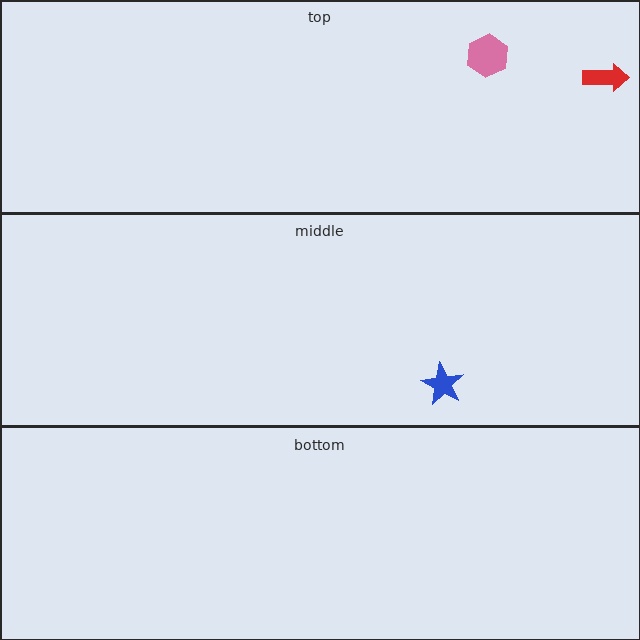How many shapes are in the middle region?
1.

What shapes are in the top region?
The red arrow, the pink hexagon.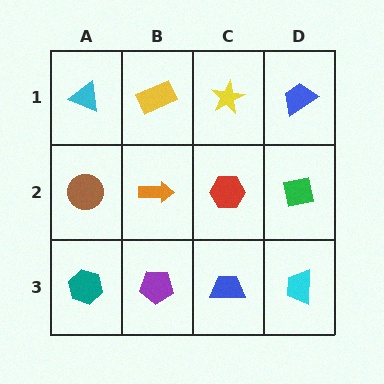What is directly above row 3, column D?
A green square.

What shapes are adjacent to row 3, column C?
A red hexagon (row 2, column C), a purple pentagon (row 3, column B), a cyan trapezoid (row 3, column D).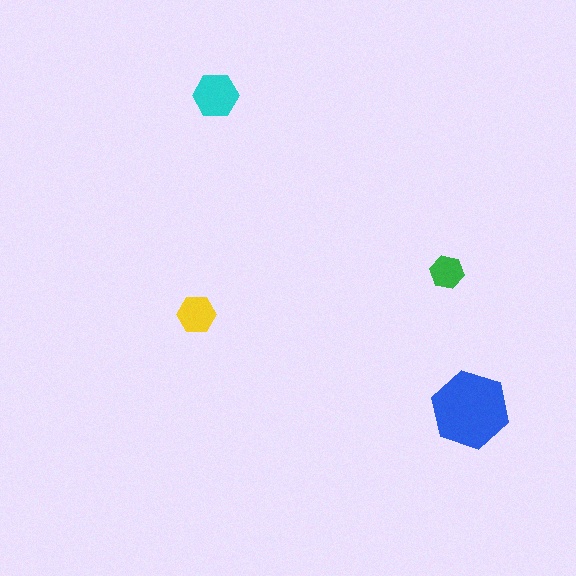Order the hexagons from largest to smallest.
the blue one, the cyan one, the yellow one, the green one.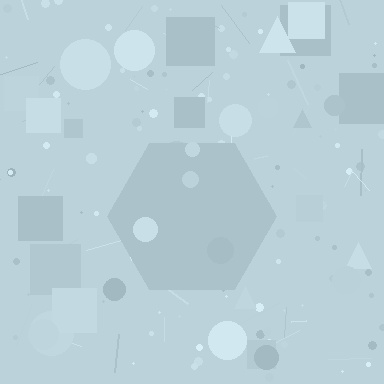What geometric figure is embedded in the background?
A hexagon is embedded in the background.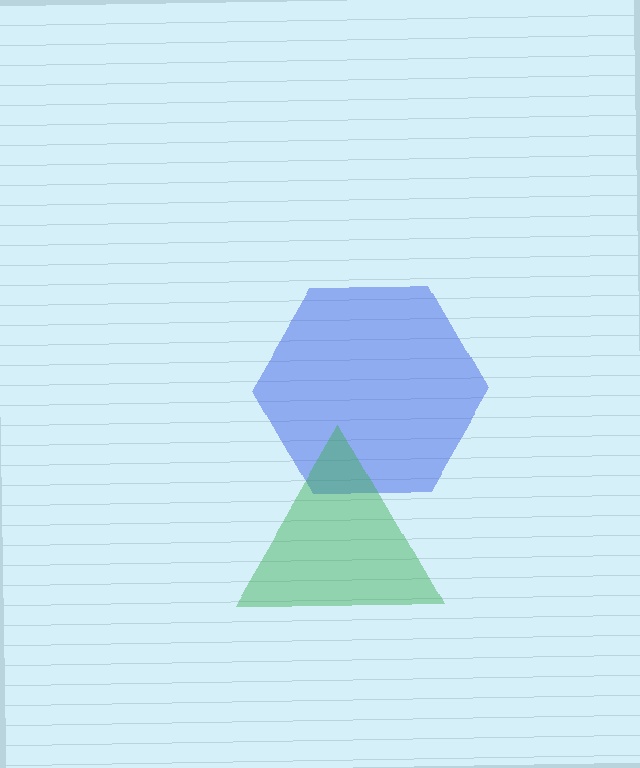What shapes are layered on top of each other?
The layered shapes are: a blue hexagon, a green triangle.